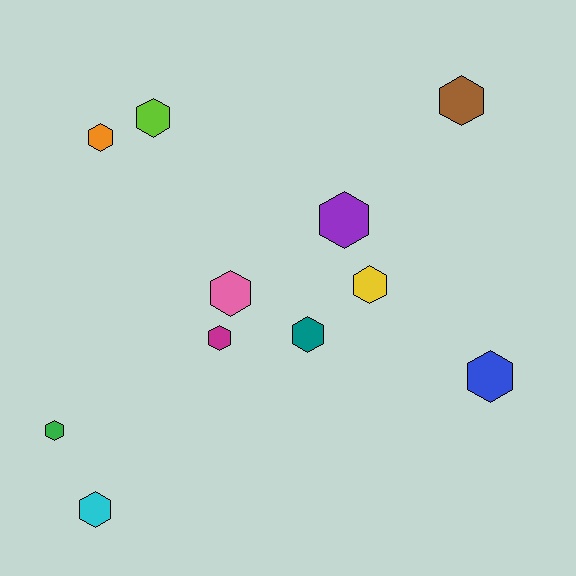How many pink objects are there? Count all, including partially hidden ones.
There is 1 pink object.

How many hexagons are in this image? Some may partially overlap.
There are 11 hexagons.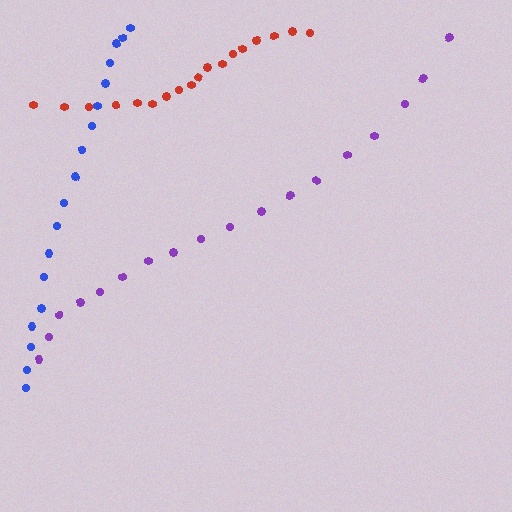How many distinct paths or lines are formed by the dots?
There are 3 distinct paths.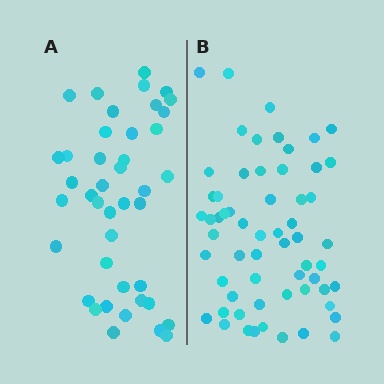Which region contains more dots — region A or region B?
Region B (the right region) has more dots.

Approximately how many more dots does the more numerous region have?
Region B has approximately 20 more dots than region A.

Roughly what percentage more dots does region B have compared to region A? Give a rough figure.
About 45% more.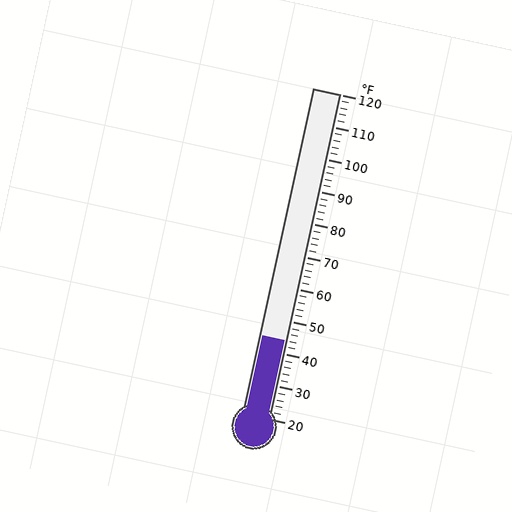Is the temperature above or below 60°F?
The temperature is below 60°F.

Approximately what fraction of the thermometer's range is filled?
The thermometer is filled to approximately 25% of its range.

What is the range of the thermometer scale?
The thermometer scale ranges from 20°F to 120°F.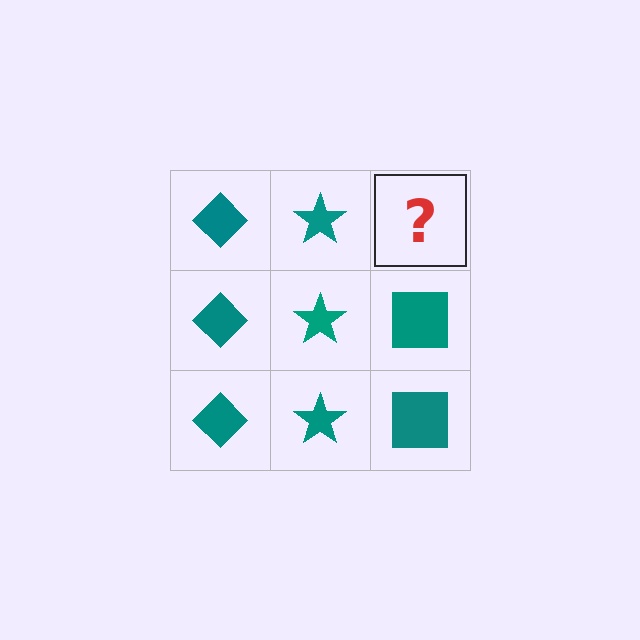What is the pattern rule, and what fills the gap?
The rule is that each column has a consistent shape. The gap should be filled with a teal square.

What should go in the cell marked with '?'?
The missing cell should contain a teal square.